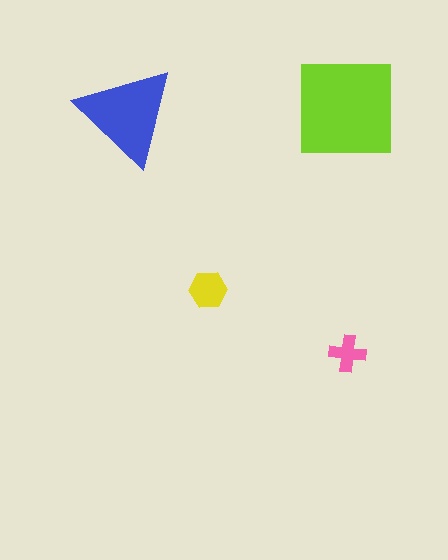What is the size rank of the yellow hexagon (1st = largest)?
3rd.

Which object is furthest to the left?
The blue triangle is leftmost.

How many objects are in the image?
There are 4 objects in the image.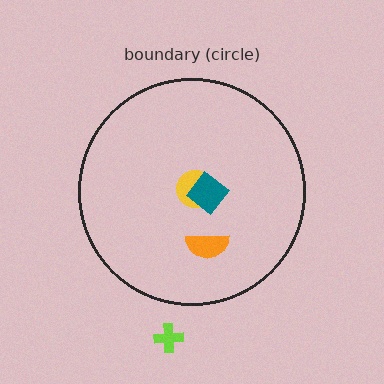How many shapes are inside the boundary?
3 inside, 1 outside.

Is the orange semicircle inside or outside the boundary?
Inside.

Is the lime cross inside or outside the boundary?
Outside.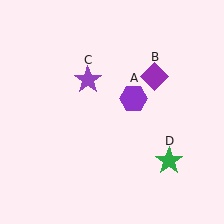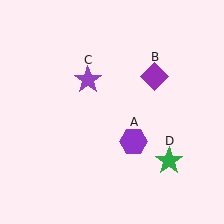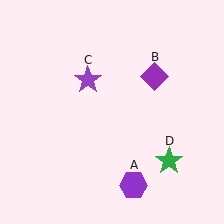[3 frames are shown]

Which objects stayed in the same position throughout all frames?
Purple diamond (object B) and purple star (object C) and green star (object D) remained stationary.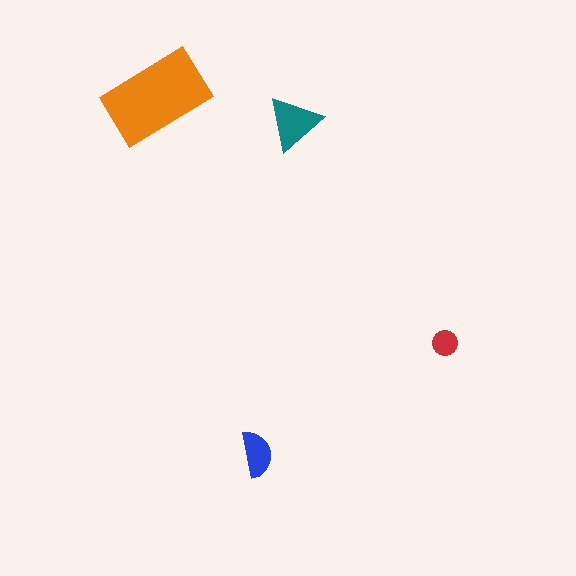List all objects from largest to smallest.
The orange rectangle, the teal triangle, the blue semicircle, the red circle.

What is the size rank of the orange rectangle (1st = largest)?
1st.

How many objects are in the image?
There are 4 objects in the image.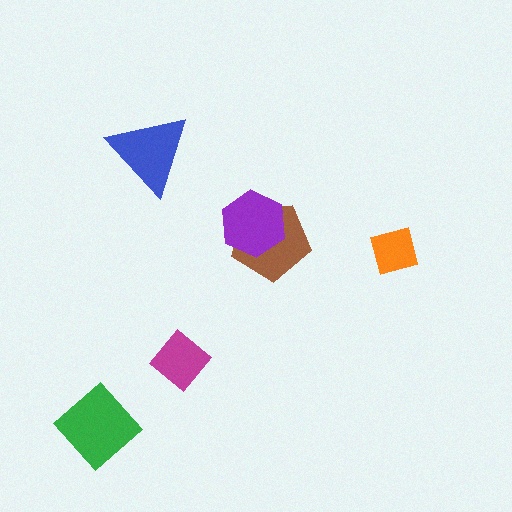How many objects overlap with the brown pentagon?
1 object overlaps with the brown pentagon.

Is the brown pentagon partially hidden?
Yes, it is partially covered by another shape.